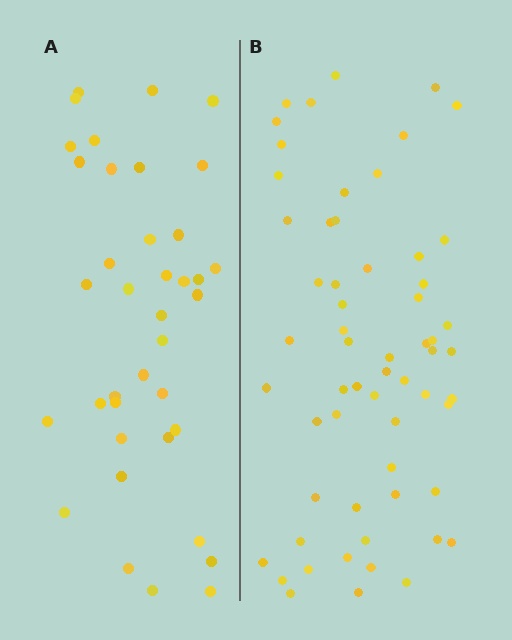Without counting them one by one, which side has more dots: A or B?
Region B (the right region) has more dots.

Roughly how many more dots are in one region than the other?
Region B has approximately 20 more dots than region A.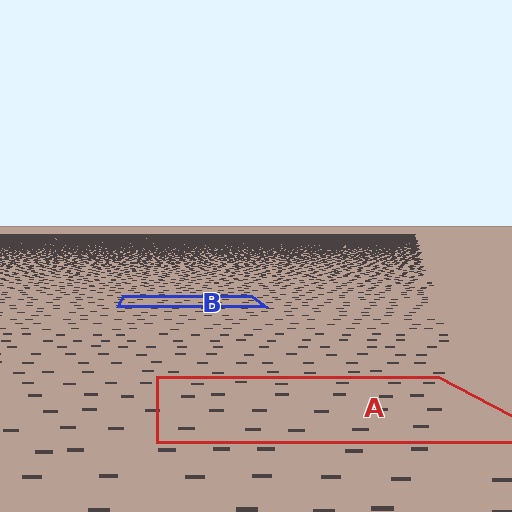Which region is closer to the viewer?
Region A is closer. The texture elements there are larger and more spread out.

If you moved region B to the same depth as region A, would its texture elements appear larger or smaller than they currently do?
They would appear larger. At a closer depth, the same texture elements are projected at a bigger on-screen size.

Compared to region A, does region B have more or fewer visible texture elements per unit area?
Region B has more texture elements per unit area — they are packed more densely because it is farther away.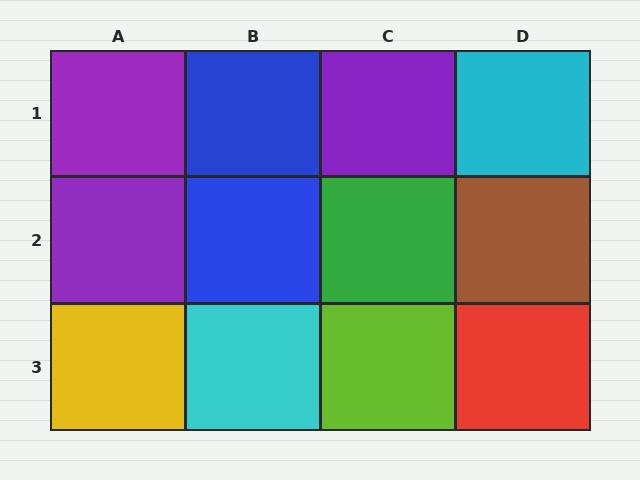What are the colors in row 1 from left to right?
Purple, blue, purple, cyan.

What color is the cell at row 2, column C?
Green.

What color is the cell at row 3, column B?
Cyan.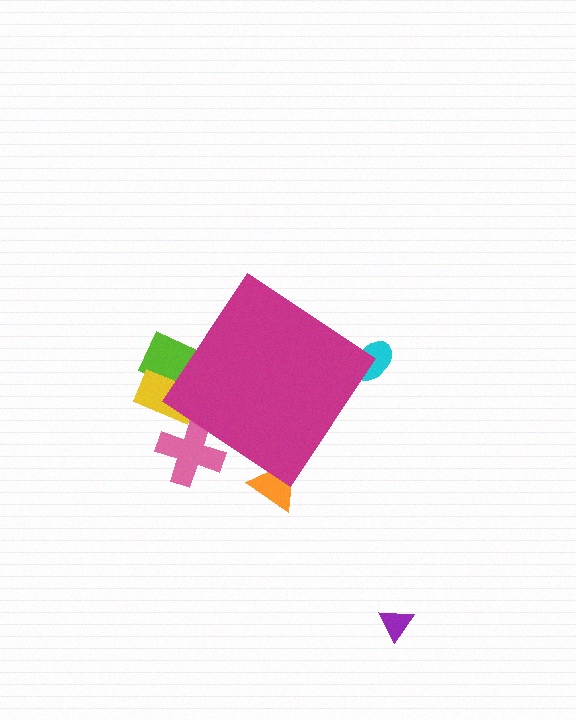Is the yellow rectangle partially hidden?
Yes, the yellow rectangle is partially hidden behind the magenta diamond.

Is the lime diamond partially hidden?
Yes, the lime diamond is partially hidden behind the magenta diamond.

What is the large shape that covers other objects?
A magenta diamond.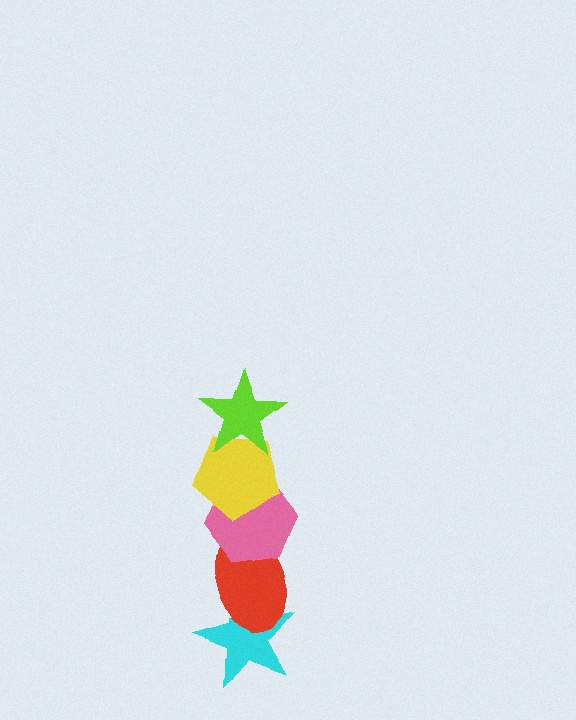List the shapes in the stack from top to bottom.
From top to bottom: the lime star, the yellow pentagon, the pink hexagon, the red ellipse, the cyan star.